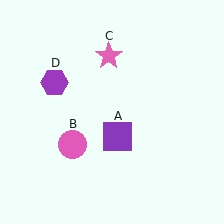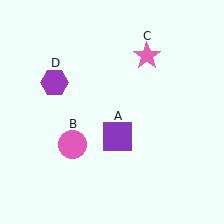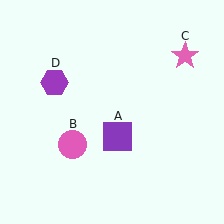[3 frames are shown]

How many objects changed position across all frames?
1 object changed position: pink star (object C).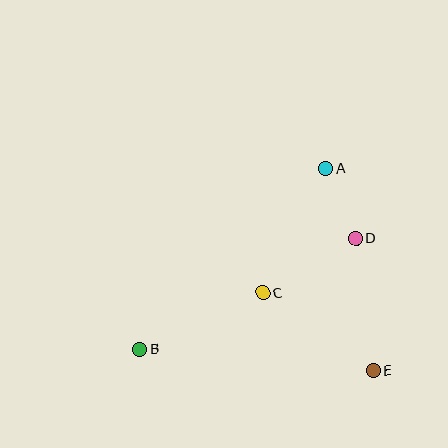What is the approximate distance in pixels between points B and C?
The distance between B and C is approximately 135 pixels.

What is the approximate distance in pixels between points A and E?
The distance between A and E is approximately 207 pixels.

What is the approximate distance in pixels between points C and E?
The distance between C and E is approximately 135 pixels.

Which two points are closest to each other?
Points A and D are closest to each other.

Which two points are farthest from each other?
Points A and B are farthest from each other.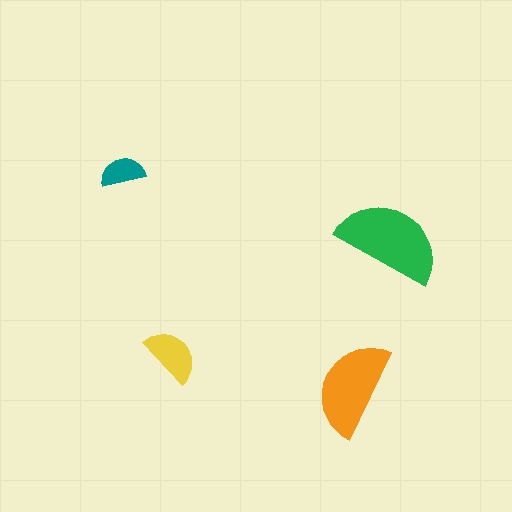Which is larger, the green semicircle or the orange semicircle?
The green one.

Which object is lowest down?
The orange semicircle is bottommost.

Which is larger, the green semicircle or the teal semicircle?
The green one.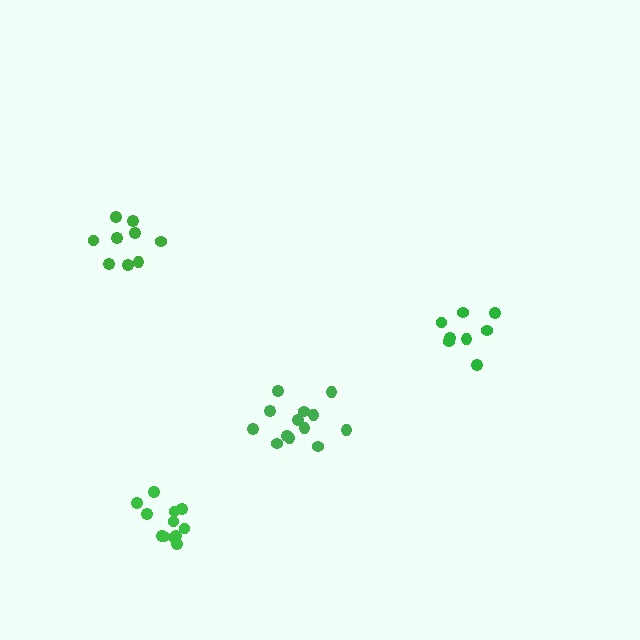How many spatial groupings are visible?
There are 4 spatial groupings.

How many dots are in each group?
Group 1: 8 dots, Group 2: 9 dots, Group 3: 13 dots, Group 4: 12 dots (42 total).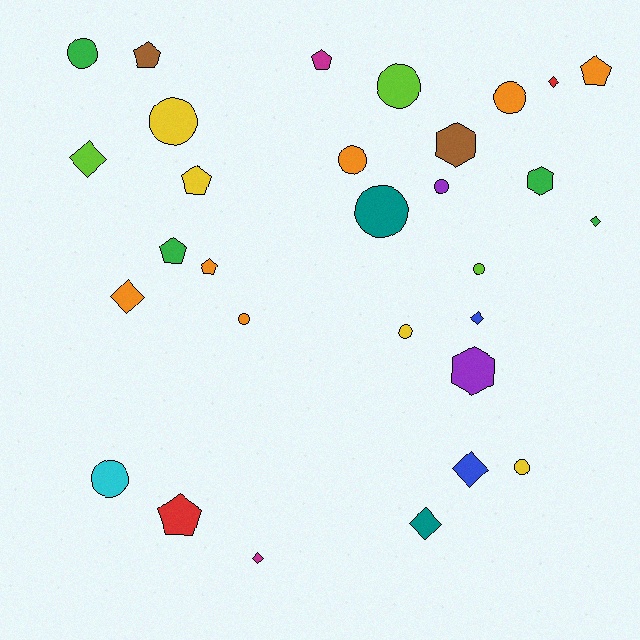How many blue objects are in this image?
There are 2 blue objects.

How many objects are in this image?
There are 30 objects.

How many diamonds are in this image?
There are 8 diamonds.